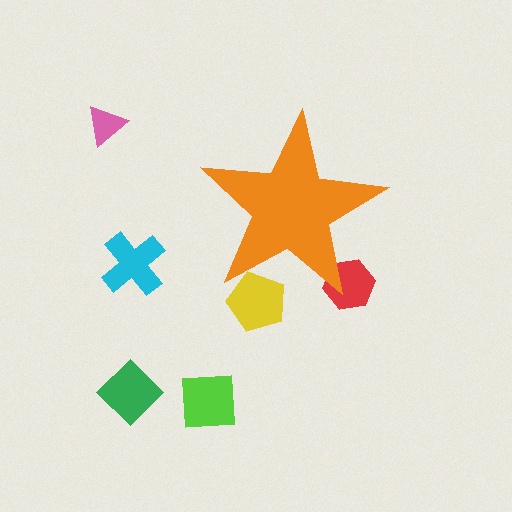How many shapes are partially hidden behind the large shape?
2 shapes are partially hidden.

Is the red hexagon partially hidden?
Yes, the red hexagon is partially hidden behind the orange star.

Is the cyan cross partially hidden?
No, the cyan cross is fully visible.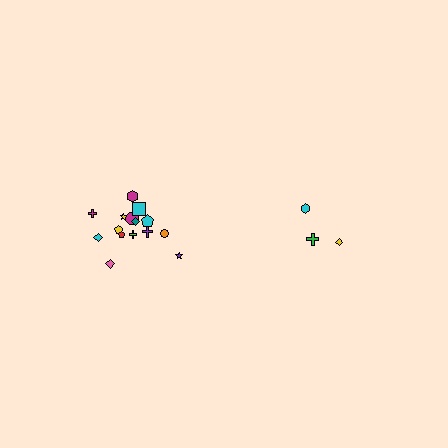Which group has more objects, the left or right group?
The left group.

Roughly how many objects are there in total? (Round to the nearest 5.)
Roughly 20 objects in total.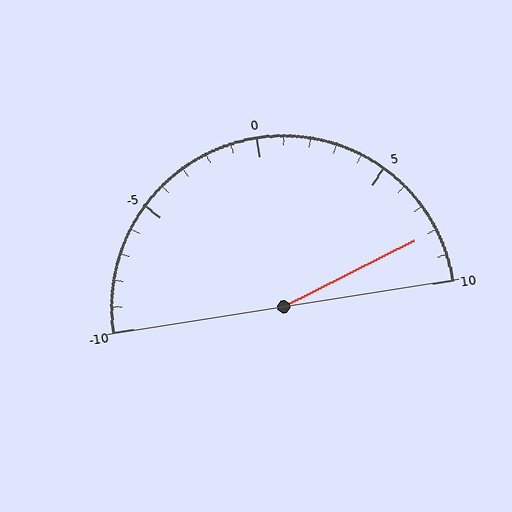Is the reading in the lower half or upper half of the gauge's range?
The reading is in the upper half of the range (-10 to 10).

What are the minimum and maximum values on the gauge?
The gauge ranges from -10 to 10.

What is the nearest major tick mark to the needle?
The nearest major tick mark is 10.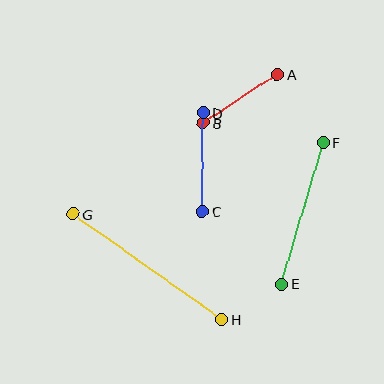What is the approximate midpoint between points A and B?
The midpoint is at approximately (240, 99) pixels.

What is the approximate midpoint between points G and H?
The midpoint is at approximately (148, 267) pixels.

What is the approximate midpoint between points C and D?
The midpoint is at approximately (203, 162) pixels.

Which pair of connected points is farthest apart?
Points G and H are farthest apart.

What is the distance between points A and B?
The distance is approximately 89 pixels.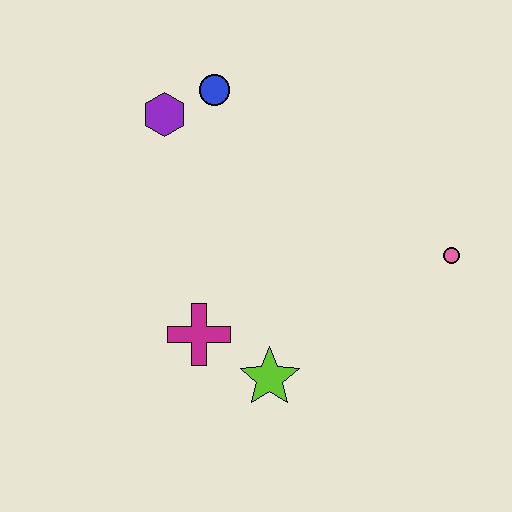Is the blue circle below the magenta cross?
No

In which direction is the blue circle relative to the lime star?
The blue circle is above the lime star.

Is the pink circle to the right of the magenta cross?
Yes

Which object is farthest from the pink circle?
The purple hexagon is farthest from the pink circle.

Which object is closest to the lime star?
The magenta cross is closest to the lime star.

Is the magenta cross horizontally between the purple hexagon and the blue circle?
Yes